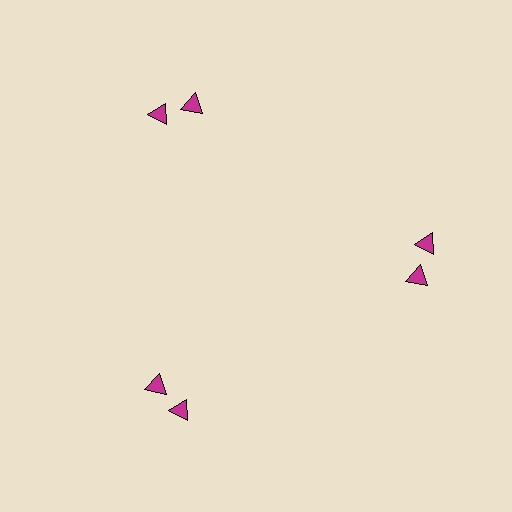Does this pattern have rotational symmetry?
Yes, this pattern has 3-fold rotational symmetry. It looks the same after rotating 120 degrees around the center.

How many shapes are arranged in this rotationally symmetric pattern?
There are 6 shapes, arranged in 3 groups of 2.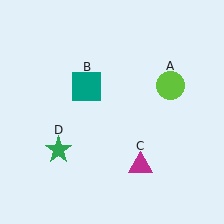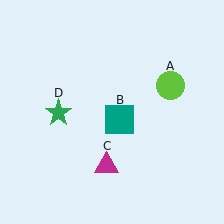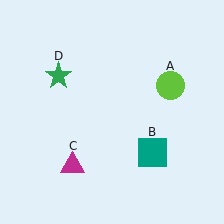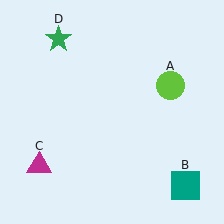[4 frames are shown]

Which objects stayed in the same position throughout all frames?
Lime circle (object A) remained stationary.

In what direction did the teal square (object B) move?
The teal square (object B) moved down and to the right.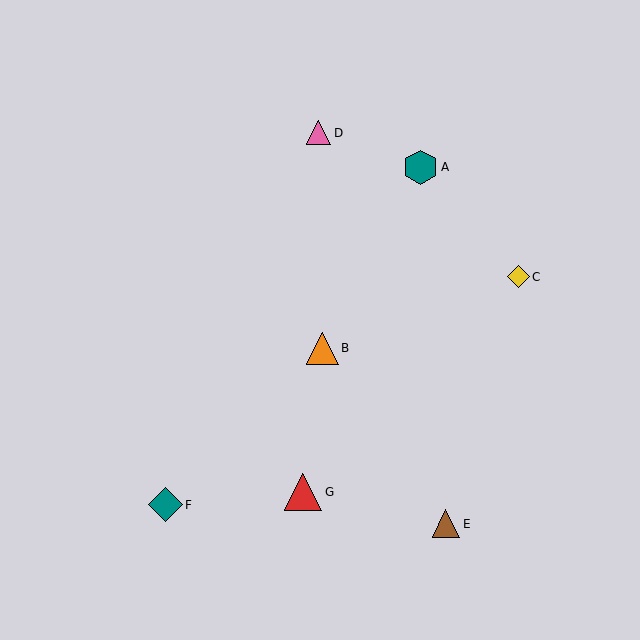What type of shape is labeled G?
Shape G is a red triangle.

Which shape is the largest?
The red triangle (labeled G) is the largest.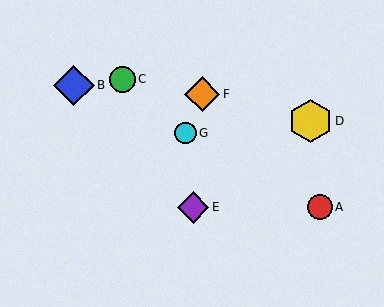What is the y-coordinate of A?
Object A is at y≈207.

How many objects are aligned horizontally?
2 objects (A, E) are aligned horizontally.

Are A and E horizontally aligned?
Yes, both are at y≈207.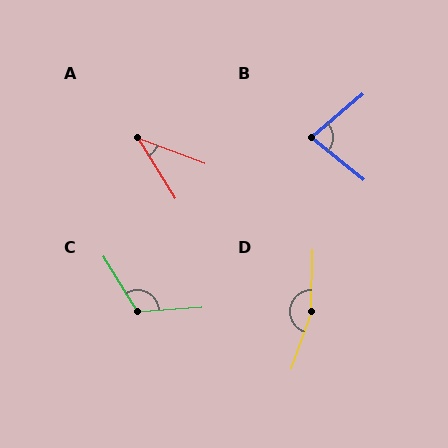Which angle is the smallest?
A, at approximately 38 degrees.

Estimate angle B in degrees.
Approximately 79 degrees.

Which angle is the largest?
D, at approximately 161 degrees.